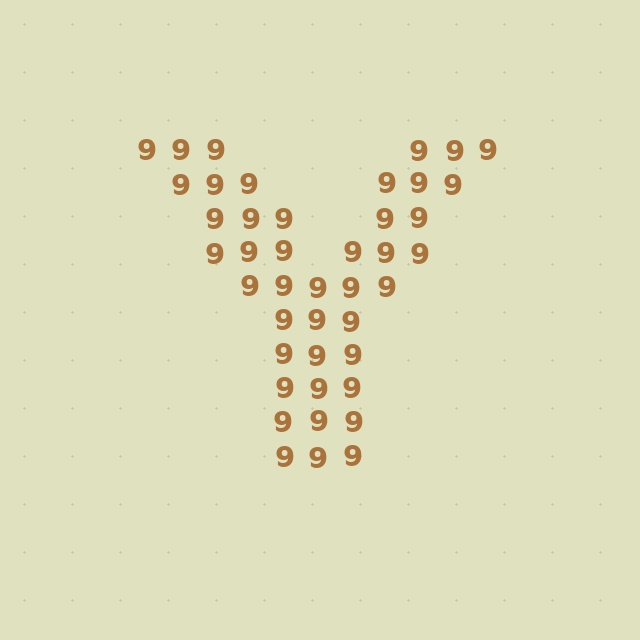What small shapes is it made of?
It is made of small digit 9's.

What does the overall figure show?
The overall figure shows the letter Y.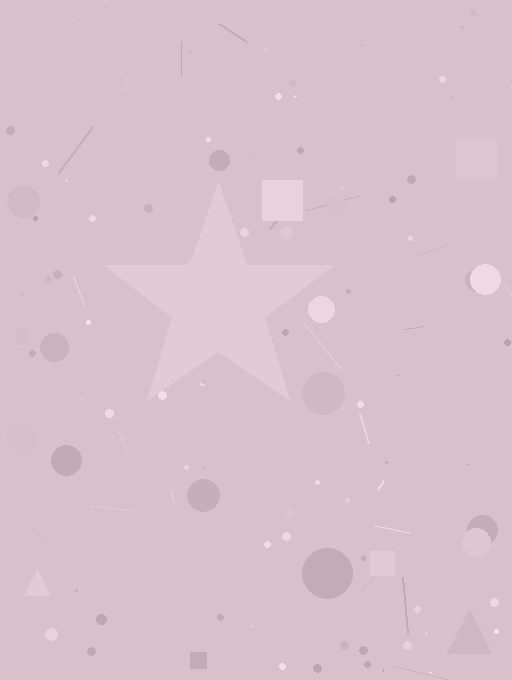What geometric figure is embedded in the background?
A star is embedded in the background.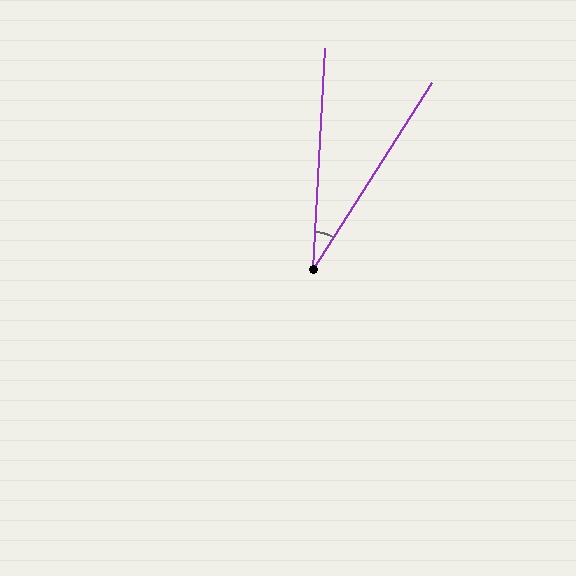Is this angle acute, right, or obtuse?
It is acute.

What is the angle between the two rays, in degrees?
Approximately 29 degrees.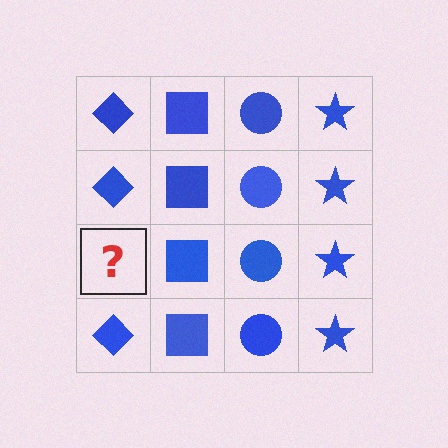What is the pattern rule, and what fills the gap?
The rule is that each column has a consistent shape. The gap should be filled with a blue diamond.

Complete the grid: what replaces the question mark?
The question mark should be replaced with a blue diamond.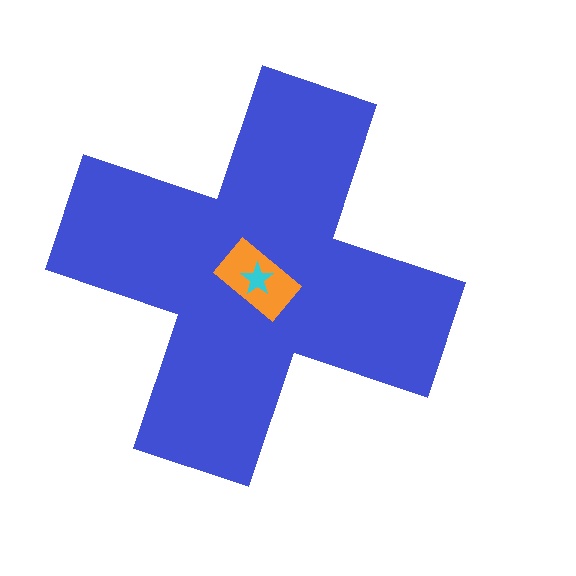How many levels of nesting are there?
3.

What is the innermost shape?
The cyan star.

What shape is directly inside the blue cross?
The orange rectangle.